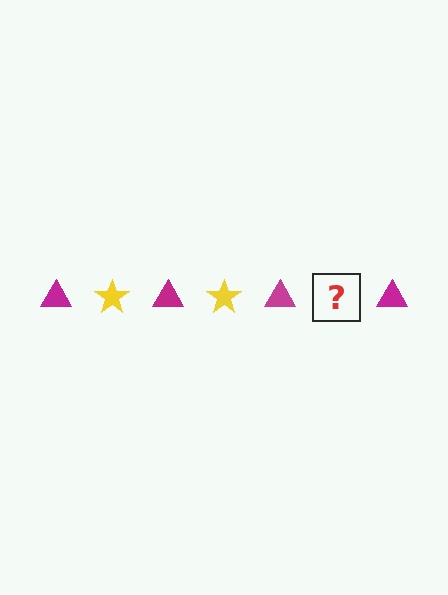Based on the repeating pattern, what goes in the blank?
The blank should be a yellow star.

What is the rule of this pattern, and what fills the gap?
The rule is that the pattern alternates between magenta triangle and yellow star. The gap should be filled with a yellow star.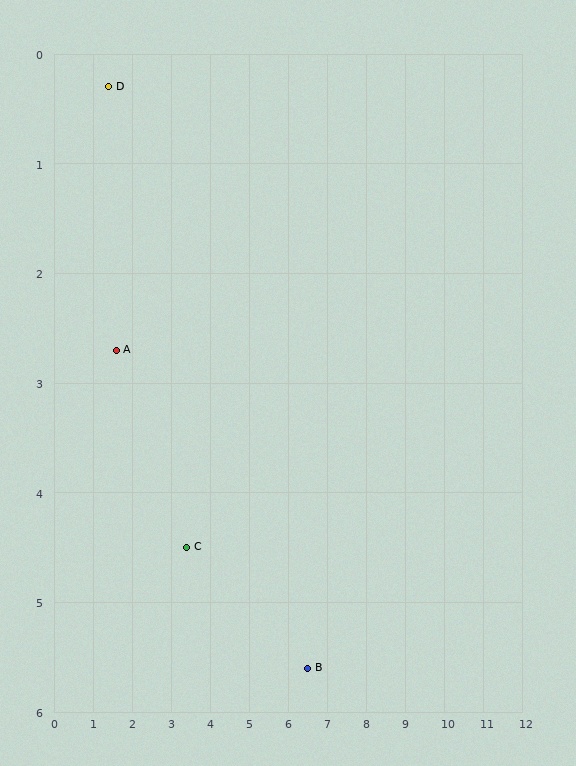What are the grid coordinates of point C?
Point C is at approximately (3.4, 4.5).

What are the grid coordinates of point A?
Point A is at approximately (1.6, 2.7).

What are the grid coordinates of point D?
Point D is at approximately (1.4, 0.3).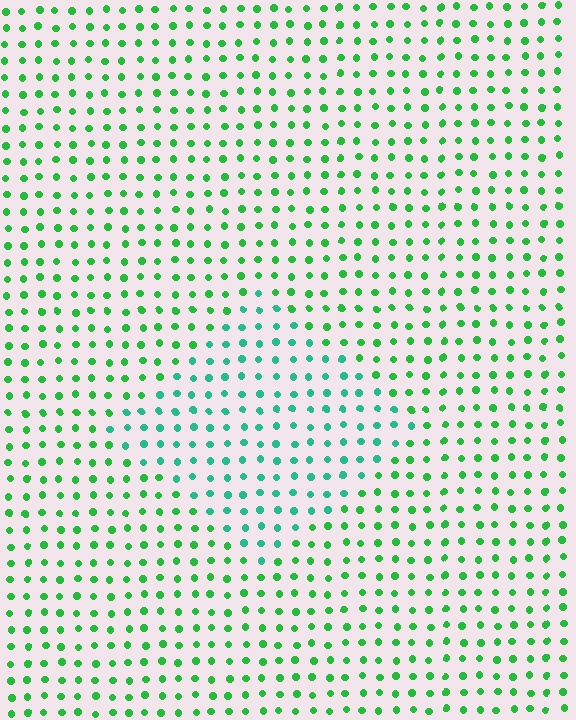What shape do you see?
I see a diamond.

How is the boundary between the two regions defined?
The boundary is defined purely by a slight shift in hue (about 32 degrees). Spacing, size, and orientation are identical on both sides.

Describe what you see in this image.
The image is filled with small green elements in a uniform arrangement. A diamond-shaped region is visible where the elements are tinted to a slightly different hue, forming a subtle color boundary.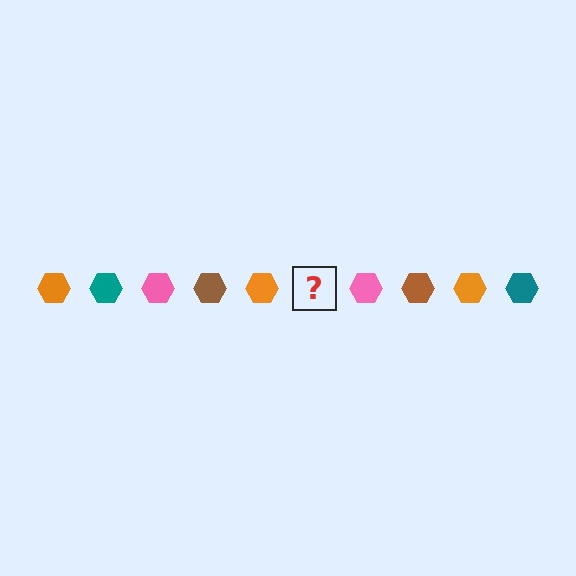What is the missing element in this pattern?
The missing element is a teal hexagon.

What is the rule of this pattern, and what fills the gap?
The rule is that the pattern cycles through orange, teal, pink, brown hexagons. The gap should be filled with a teal hexagon.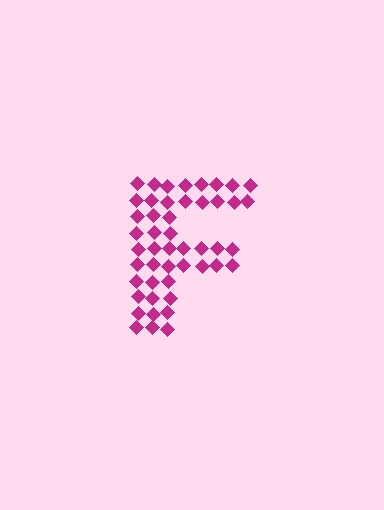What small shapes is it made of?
It is made of small diamonds.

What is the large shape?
The large shape is the letter F.